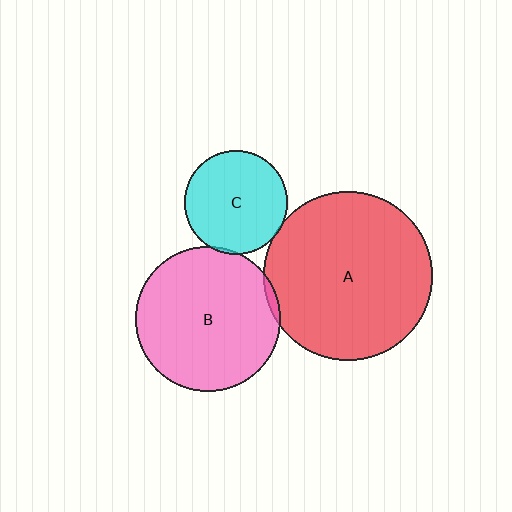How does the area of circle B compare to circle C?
Approximately 2.0 times.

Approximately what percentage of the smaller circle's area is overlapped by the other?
Approximately 5%.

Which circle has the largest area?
Circle A (red).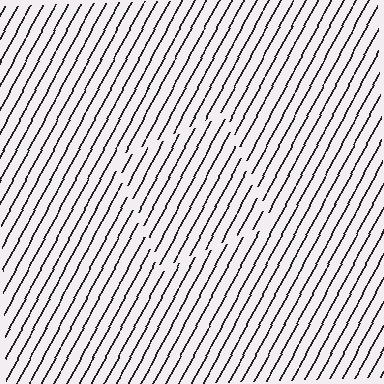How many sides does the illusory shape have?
4 sides — the line-ends trace a square.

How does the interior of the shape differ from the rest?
The interior of the shape contains the same grating, shifted by half a period — the contour is defined by the phase discontinuity where line-ends from the inner and outer gratings abut.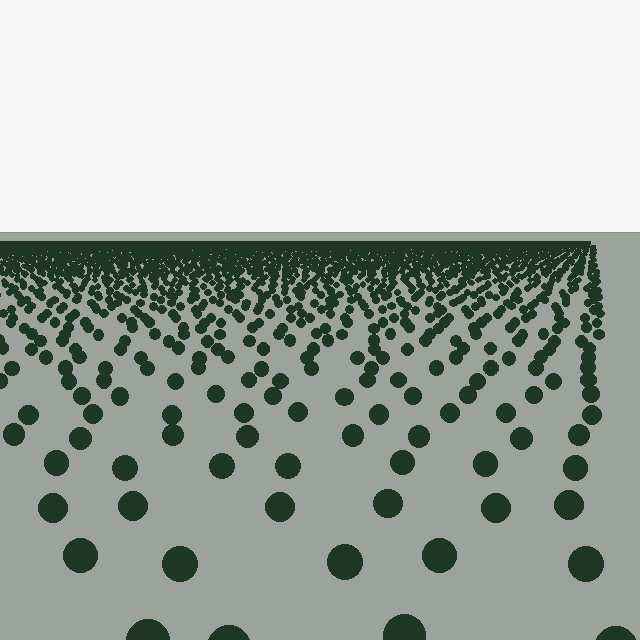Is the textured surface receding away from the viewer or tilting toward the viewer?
The surface is receding away from the viewer. Texture elements get smaller and denser toward the top.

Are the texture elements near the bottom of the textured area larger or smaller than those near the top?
Larger. Near the bottom, elements are closer to the viewer and appear at a bigger on-screen size.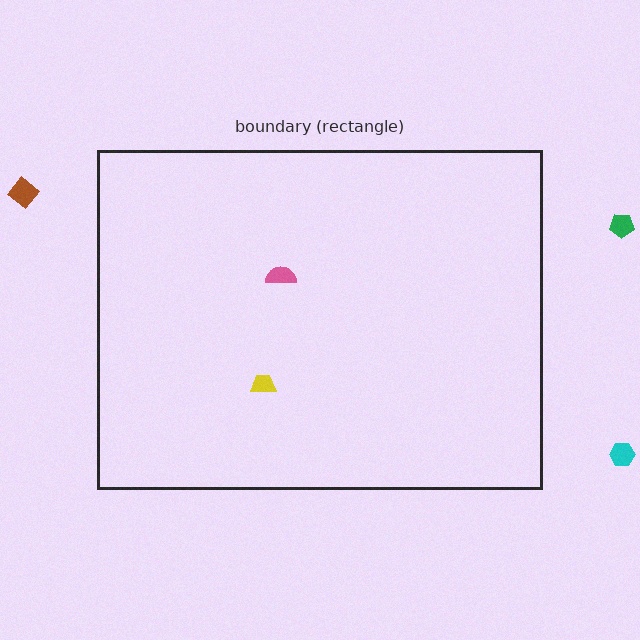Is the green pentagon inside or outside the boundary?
Outside.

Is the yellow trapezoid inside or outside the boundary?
Inside.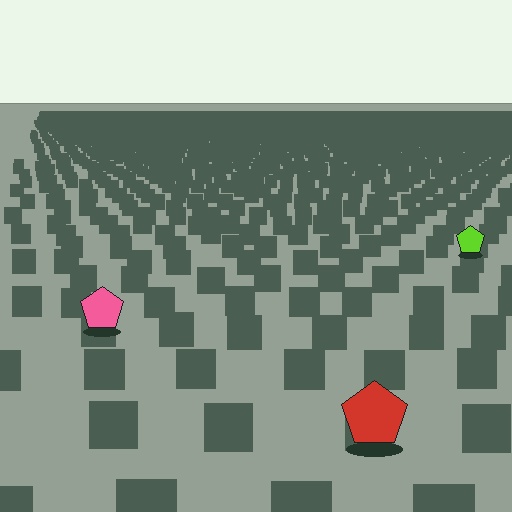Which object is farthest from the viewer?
The lime pentagon is farthest from the viewer. It appears smaller and the ground texture around it is denser.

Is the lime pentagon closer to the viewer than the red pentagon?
No. The red pentagon is closer — you can tell from the texture gradient: the ground texture is coarser near it.